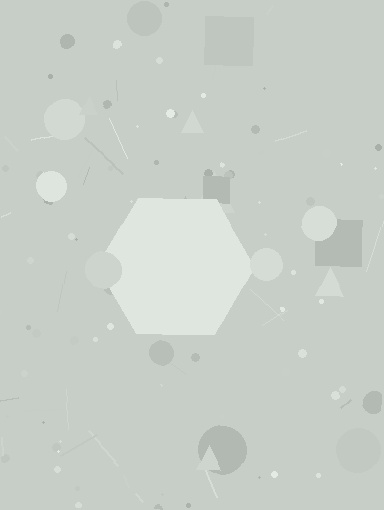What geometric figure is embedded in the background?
A hexagon is embedded in the background.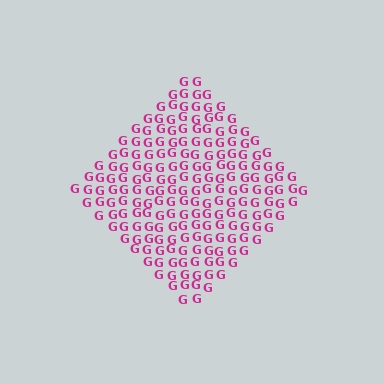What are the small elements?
The small elements are letter G's.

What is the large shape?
The large shape is a diamond.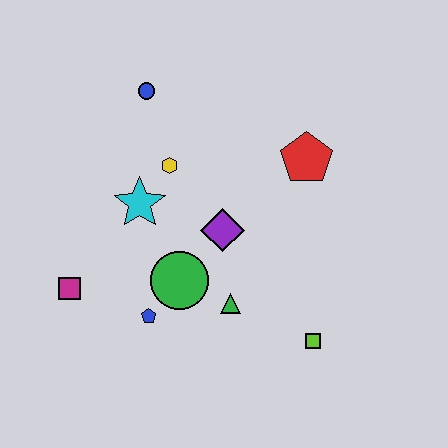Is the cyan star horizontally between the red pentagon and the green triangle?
No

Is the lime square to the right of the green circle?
Yes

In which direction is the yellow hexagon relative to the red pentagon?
The yellow hexagon is to the left of the red pentagon.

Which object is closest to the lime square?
The green triangle is closest to the lime square.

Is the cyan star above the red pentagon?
No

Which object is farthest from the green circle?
The blue circle is farthest from the green circle.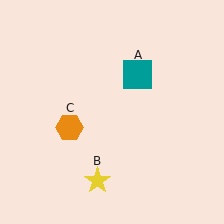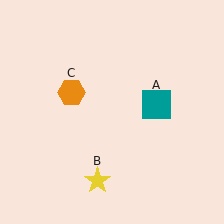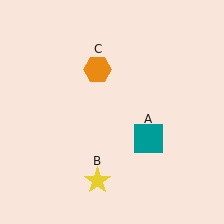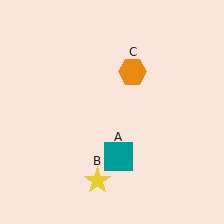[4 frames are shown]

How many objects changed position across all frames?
2 objects changed position: teal square (object A), orange hexagon (object C).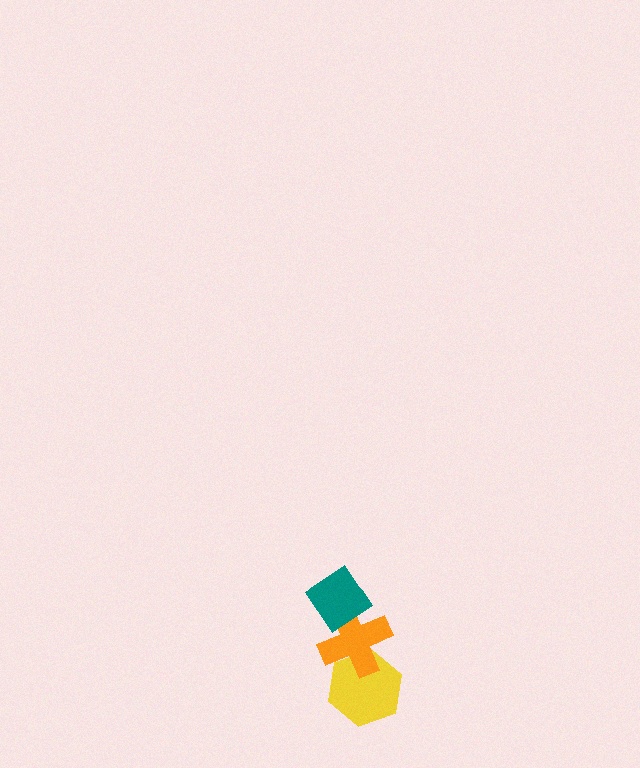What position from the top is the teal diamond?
The teal diamond is 1st from the top.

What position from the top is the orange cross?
The orange cross is 2nd from the top.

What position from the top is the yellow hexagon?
The yellow hexagon is 3rd from the top.